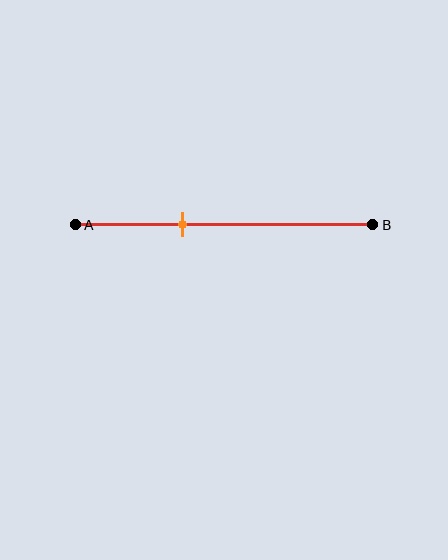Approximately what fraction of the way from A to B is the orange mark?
The orange mark is approximately 35% of the way from A to B.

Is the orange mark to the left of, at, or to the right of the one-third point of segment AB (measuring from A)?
The orange mark is approximately at the one-third point of segment AB.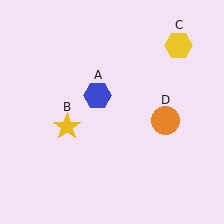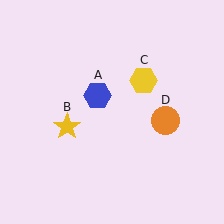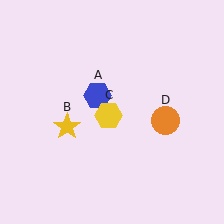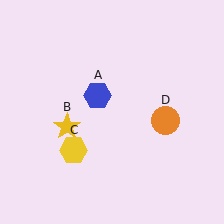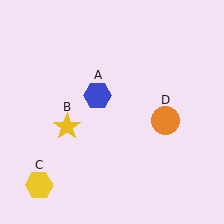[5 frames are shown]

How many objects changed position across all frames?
1 object changed position: yellow hexagon (object C).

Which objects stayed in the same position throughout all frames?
Blue hexagon (object A) and yellow star (object B) and orange circle (object D) remained stationary.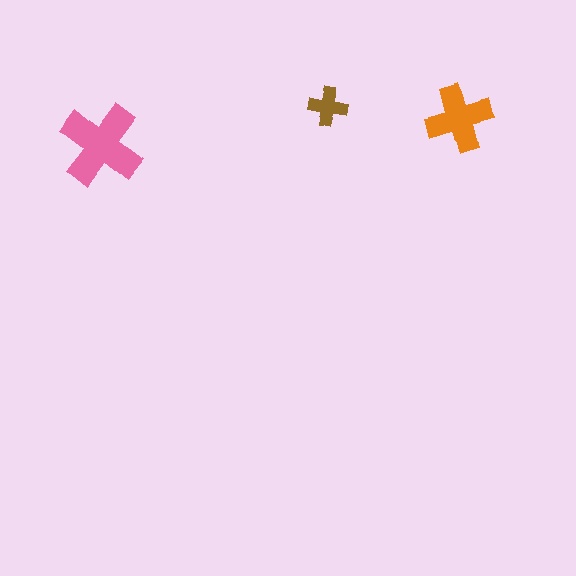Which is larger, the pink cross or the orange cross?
The pink one.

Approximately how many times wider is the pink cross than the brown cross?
About 2 times wider.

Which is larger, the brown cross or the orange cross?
The orange one.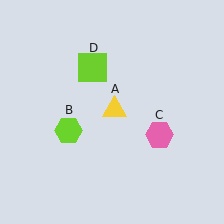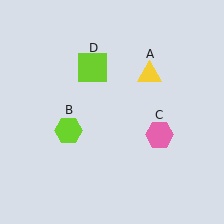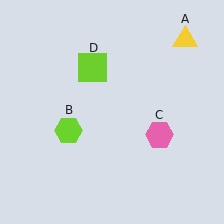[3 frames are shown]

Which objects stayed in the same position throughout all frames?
Lime hexagon (object B) and pink hexagon (object C) and lime square (object D) remained stationary.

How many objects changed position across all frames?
1 object changed position: yellow triangle (object A).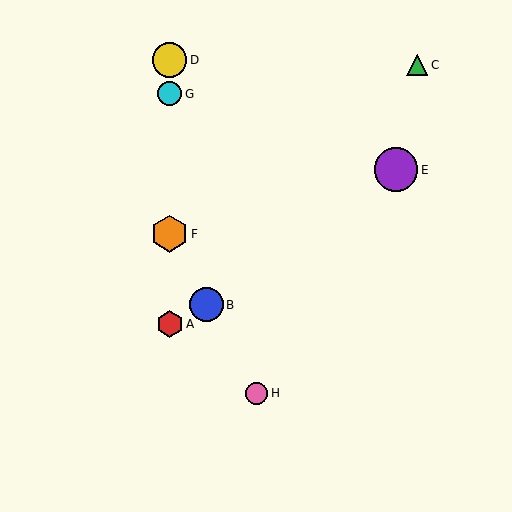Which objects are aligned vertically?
Objects A, D, F, G are aligned vertically.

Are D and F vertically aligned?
Yes, both are at x≈170.